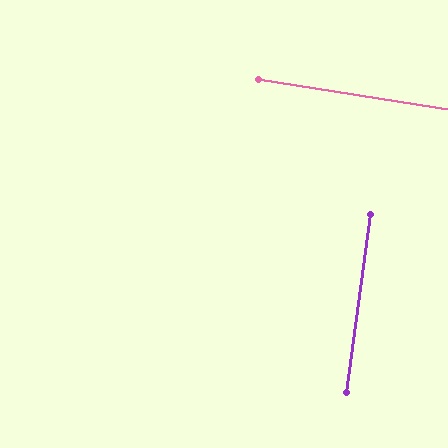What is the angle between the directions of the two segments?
Approximately 89 degrees.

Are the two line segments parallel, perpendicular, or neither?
Perpendicular — they meet at approximately 89°.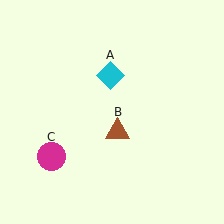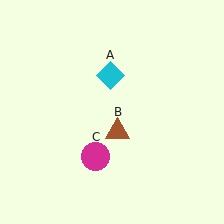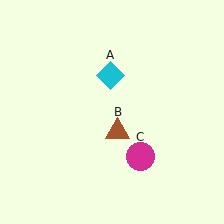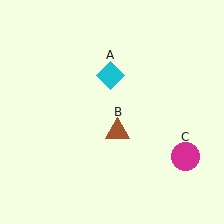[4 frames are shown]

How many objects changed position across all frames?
1 object changed position: magenta circle (object C).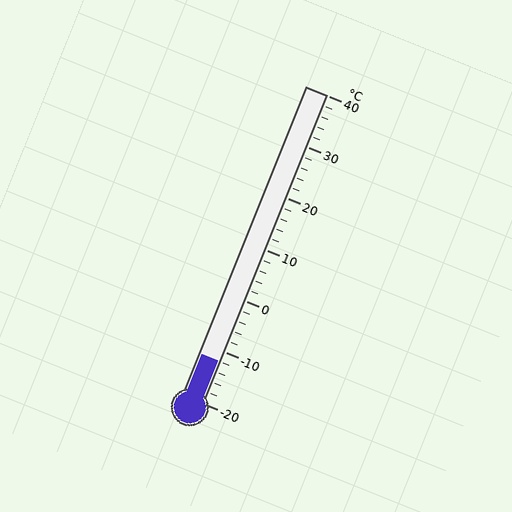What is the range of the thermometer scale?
The thermometer scale ranges from -20°C to 40°C.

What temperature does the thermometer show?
The thermometer shows approximately -12°C.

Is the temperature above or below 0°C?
The temperature is below 0°C.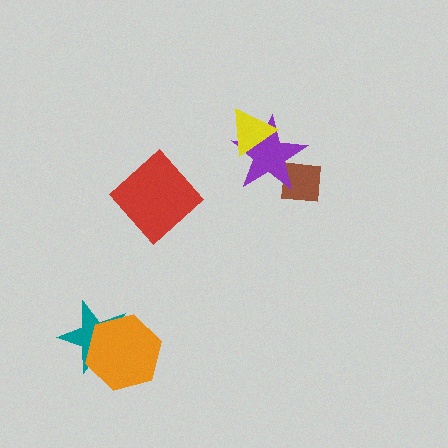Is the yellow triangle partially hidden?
No, no other shape covers it.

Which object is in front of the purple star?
The yellow triangle is in front of the purple star.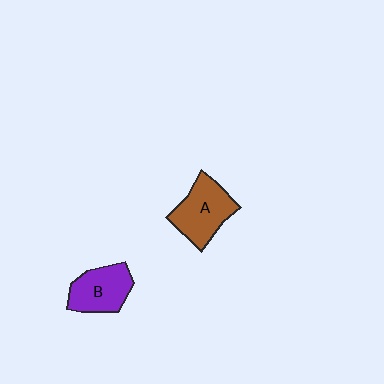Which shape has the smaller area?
Shape B (purple).